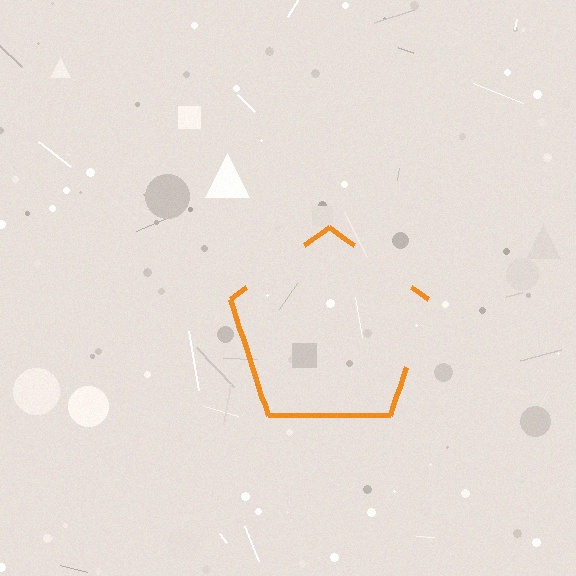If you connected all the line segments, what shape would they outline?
They would outline a pentagon.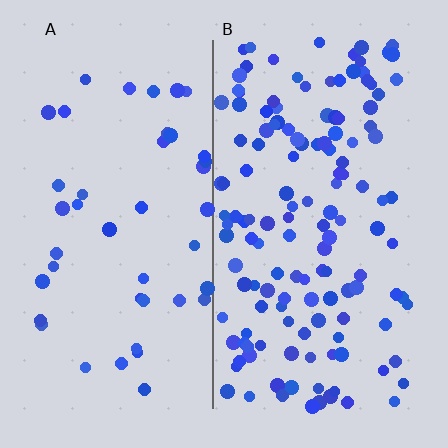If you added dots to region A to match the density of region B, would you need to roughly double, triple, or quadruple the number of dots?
Approximately triple.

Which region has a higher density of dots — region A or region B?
B (the right).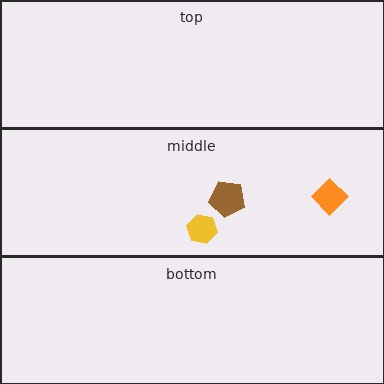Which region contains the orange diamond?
The middle region.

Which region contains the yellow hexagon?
The middle region.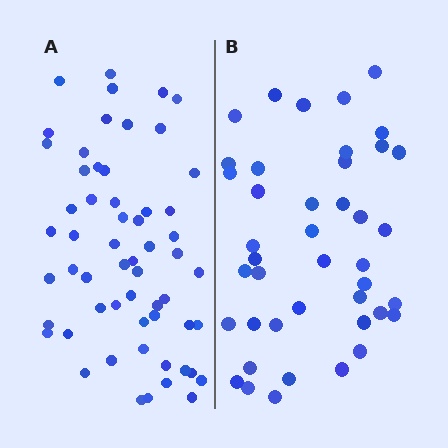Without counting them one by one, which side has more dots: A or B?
Region A (the left region) has more dots.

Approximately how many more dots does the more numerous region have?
Region A has approximately 15 more dots than region B.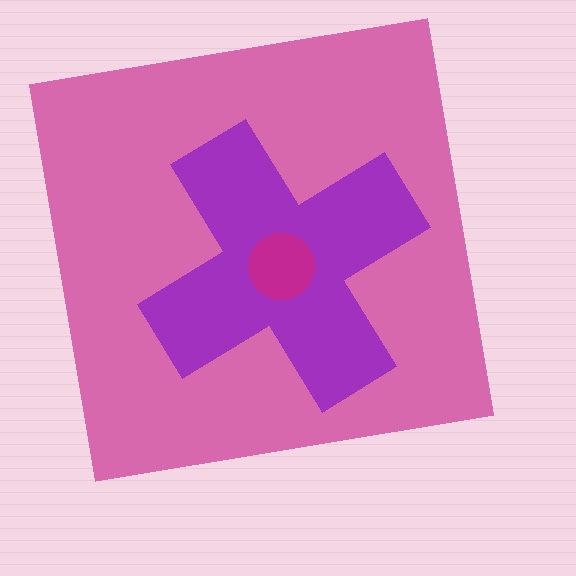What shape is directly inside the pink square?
The purple cross.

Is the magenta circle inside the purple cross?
Yes.